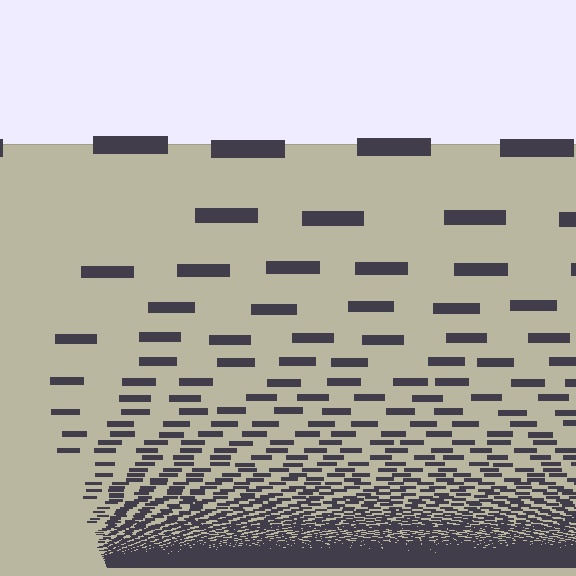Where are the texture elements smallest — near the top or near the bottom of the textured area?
Near the bottom.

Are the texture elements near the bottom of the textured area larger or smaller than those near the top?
Smaller. The gradient is inverted — elements near the bottom are smaller and denser.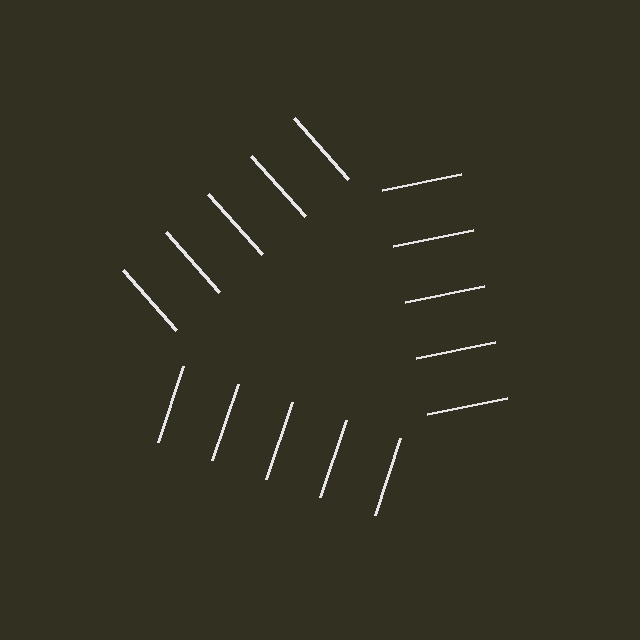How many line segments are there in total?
15 — 5 along each of the 3 edges.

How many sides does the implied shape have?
3 sides — the line-ends trace a triangle.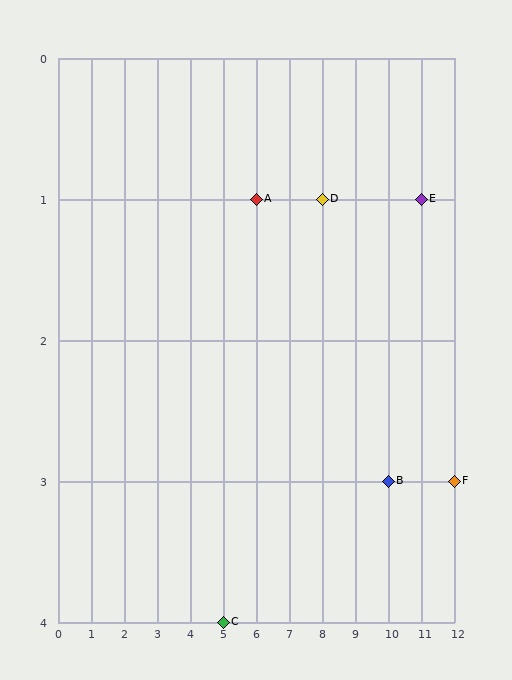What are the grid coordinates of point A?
Point A is at grid coordinates (6, 1).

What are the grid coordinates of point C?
Point C is at grid coordinates (5, 4).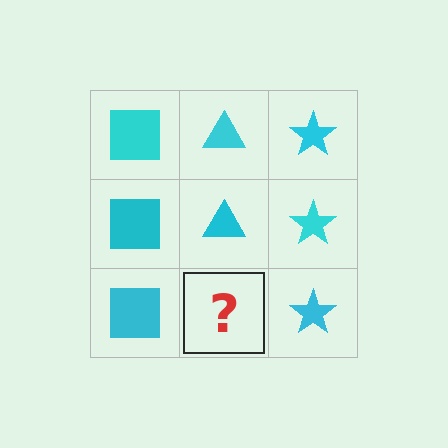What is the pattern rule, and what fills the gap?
The rule is that each column has a consistent shape. The gap should be filled with a cyan triangle.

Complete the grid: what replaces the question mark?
The question mark should be replaced with a cyan triangle.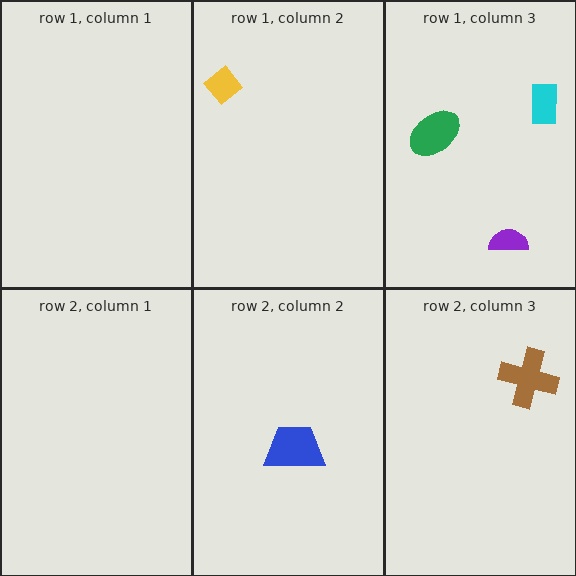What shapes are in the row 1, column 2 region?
The yellow diamond.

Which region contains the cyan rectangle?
The row 1, column 3 region.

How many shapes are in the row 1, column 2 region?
1.